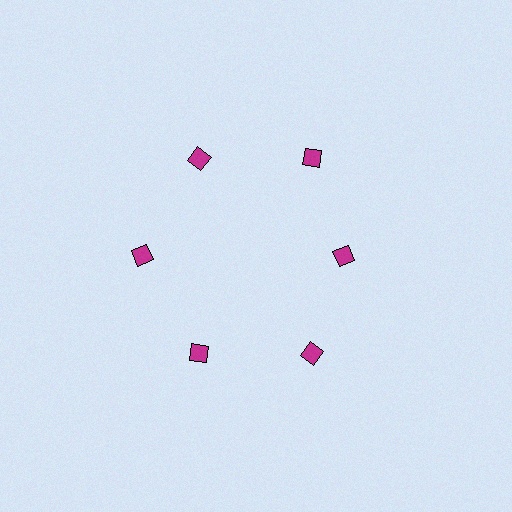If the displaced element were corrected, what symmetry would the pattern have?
It would have 6-fold rotational symmetry — the pattern would map onto itself every 60 degrees.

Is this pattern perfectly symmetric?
No. The 6 magenta diamonds are arranged in a ring, but one element near the 3 o'clock position is pulled inward toward the center, breaking the 6-fold rotational symmetry.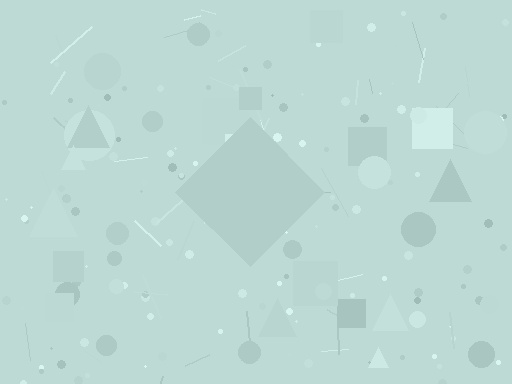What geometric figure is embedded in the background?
A diamond is embedded in the background.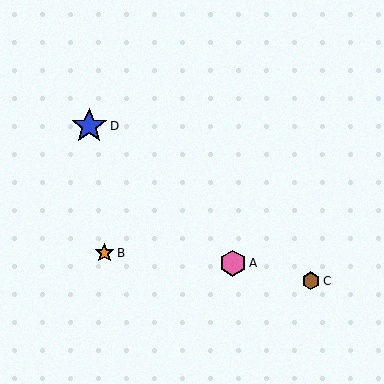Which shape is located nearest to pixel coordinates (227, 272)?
The pink hexagon (labeled A) at (233, 263) is nearest to that location.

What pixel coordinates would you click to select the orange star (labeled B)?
Click at (104, 253) to select the orange star B.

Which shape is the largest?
The blue star (labeled D) is the largest.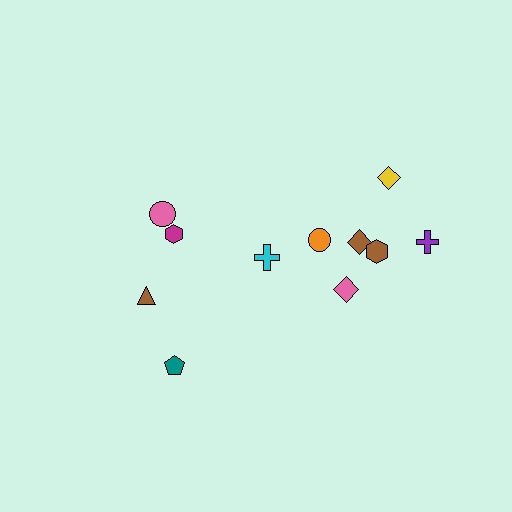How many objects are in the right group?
There are 7 objects.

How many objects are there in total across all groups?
There are 11 objects.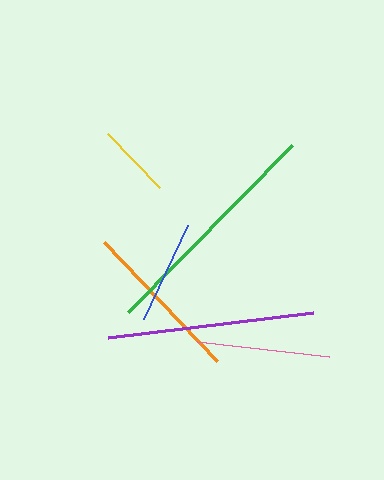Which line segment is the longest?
The green line is the longest at approximately 233 pixels.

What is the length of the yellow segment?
The yellow segment is approximately 75 pixels long.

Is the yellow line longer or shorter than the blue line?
The blue line is longer than the yellow line.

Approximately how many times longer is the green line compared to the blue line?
The green line is approximately 2.3 times the length of the blue line.